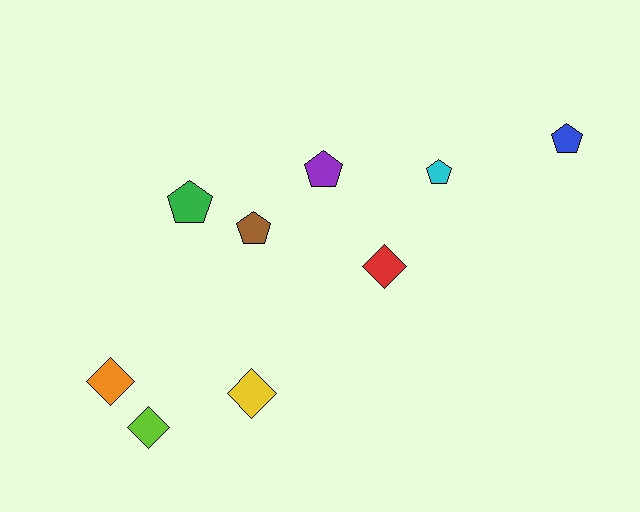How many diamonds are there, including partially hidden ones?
There are 4 diamonds.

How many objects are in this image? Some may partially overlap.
There are 9 objects.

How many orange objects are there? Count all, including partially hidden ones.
There is 1 orange object.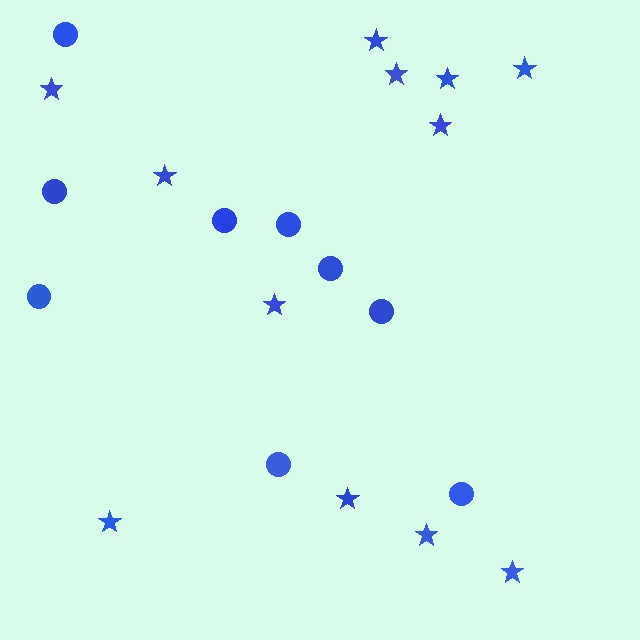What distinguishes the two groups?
There are 2 groups: one group of stars (12) and one group of circles (9).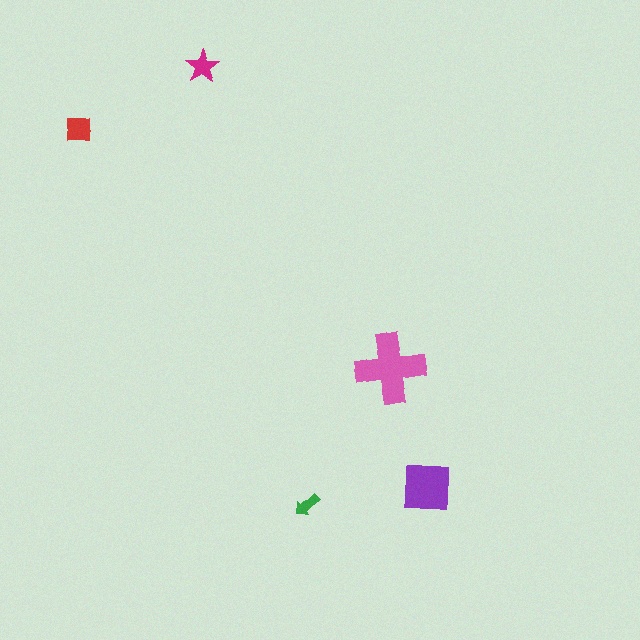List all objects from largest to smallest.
The pink cross, the purple square, the red square, the magenta star, the green arrow.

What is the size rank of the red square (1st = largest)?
3rd.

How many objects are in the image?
There are 5 objects in the image.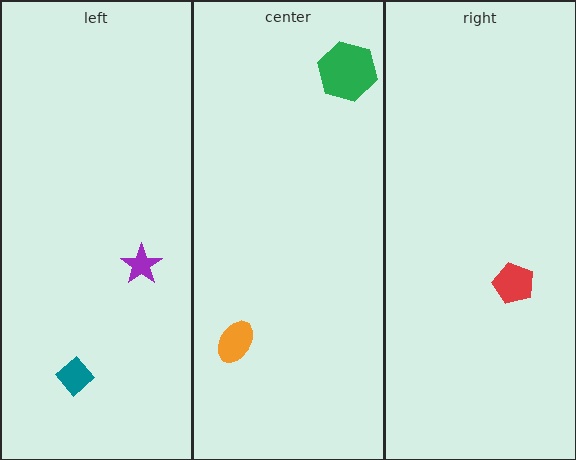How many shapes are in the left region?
2.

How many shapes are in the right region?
1.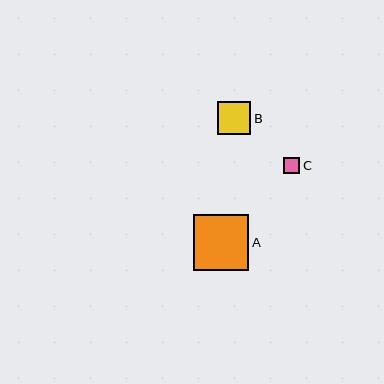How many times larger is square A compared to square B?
Square A is approximately 1.7 times the size of square B.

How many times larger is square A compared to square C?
Square A is approximately 3.4 times the size of square C.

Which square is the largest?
Square A is the largest with a size of approximately 55 pixels.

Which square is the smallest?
Square C is the smallest with a size of approximately 16 pixels.